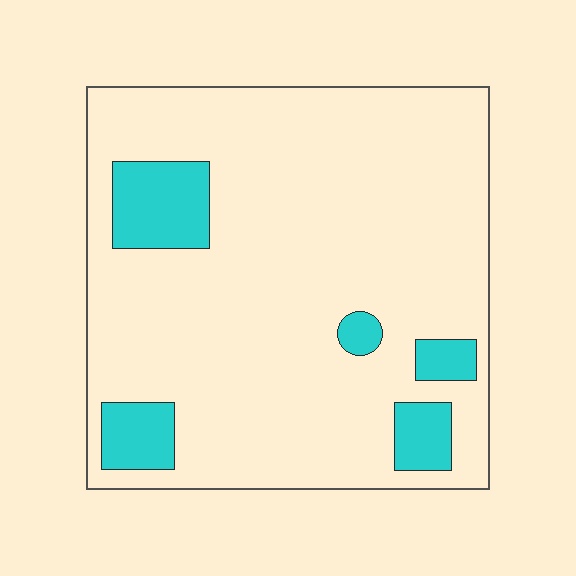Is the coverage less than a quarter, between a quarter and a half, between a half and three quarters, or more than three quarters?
Less than a quarter.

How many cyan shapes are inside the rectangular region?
5.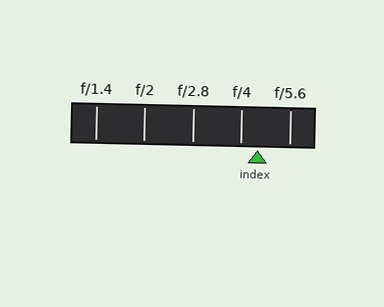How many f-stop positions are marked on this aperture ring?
There are 5 f-stop positions marked.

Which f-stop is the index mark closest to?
The index mark is closest to f/4.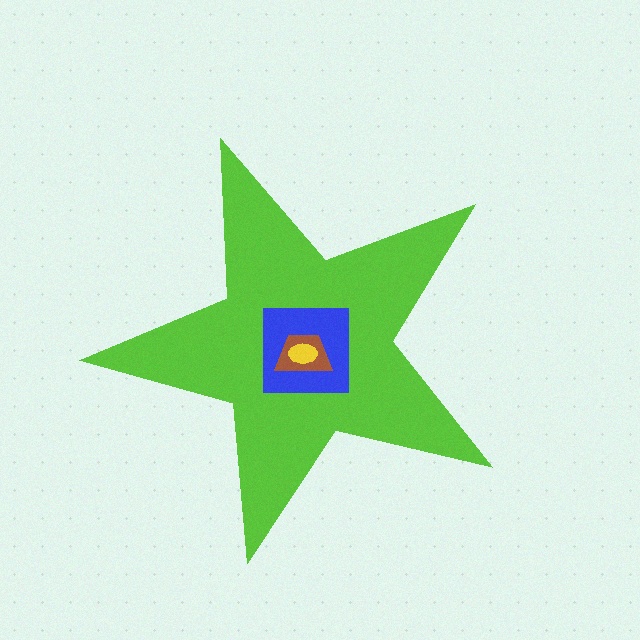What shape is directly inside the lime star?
The blue square.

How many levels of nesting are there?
4.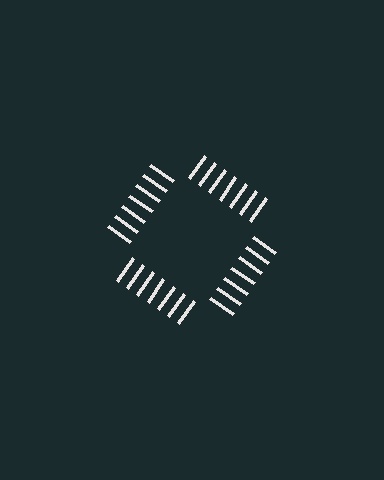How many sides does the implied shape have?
4 sides — the line-ends trace a square.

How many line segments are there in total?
28 — 7 along each of the 4 edges.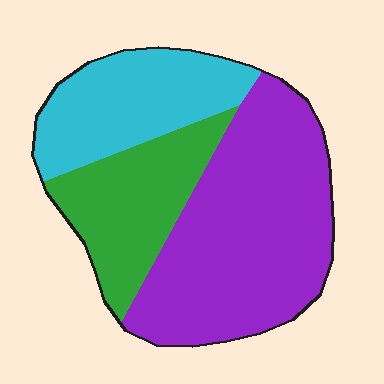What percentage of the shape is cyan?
Cyan takes up about one quarter (1/4) of the shape.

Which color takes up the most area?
Purple, at roughly 50%.